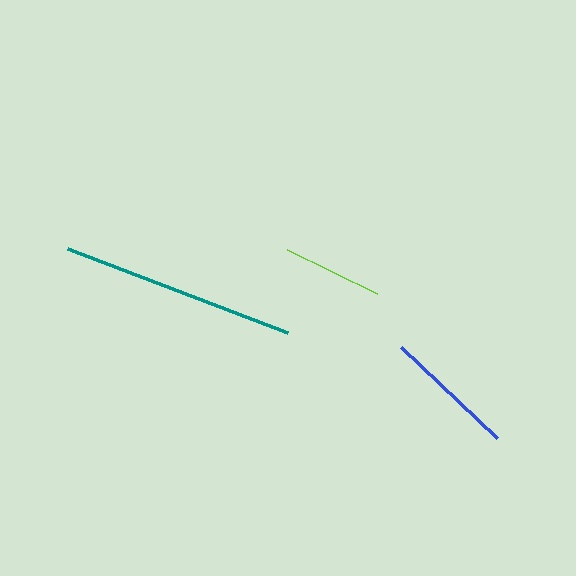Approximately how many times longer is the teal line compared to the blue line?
The teal line is approximately 1.8 times the length of the blue line.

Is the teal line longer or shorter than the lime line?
The teal line is longer than the lime line.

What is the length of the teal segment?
The teal segment is approximately 235 pixels long.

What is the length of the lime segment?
The lime segment is approximately 100 pixels long.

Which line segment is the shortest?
The lime line is the shortest at approximately 100 pixels.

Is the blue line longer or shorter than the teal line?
The teal line is longer than the blue line.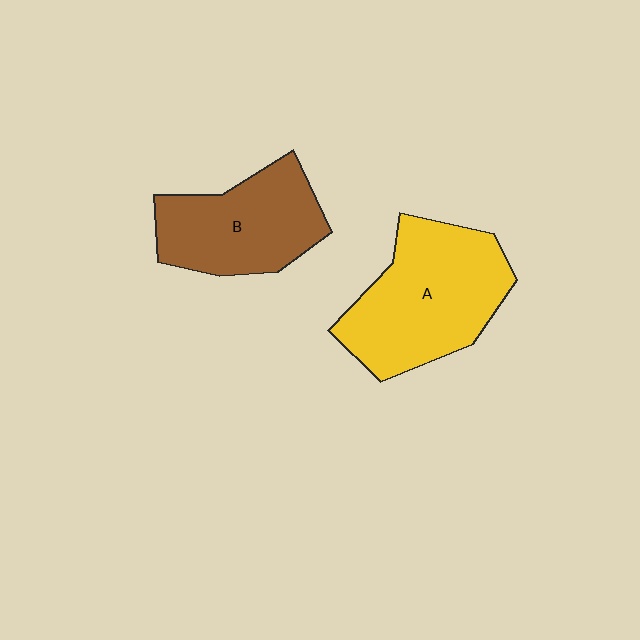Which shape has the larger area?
Shape A (yellow).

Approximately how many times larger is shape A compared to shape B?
Approximately 1.3 times.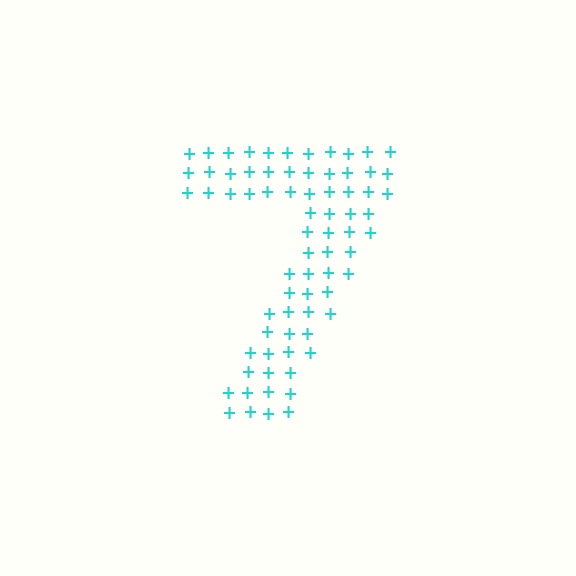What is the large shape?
The large shape is the digit 7.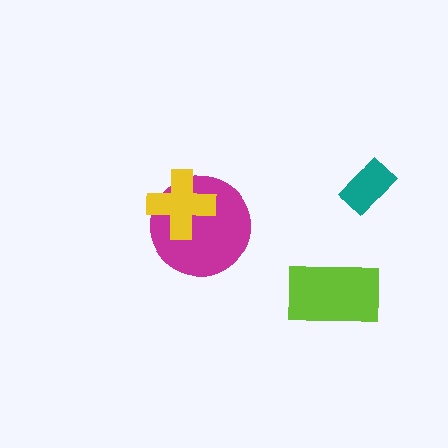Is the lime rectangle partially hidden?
No, no other shape covers it.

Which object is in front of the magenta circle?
The yellow cross is in front of the magenta circle.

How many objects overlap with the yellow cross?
1 object overlaps with the yellow cross.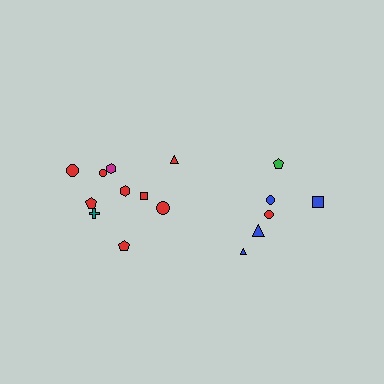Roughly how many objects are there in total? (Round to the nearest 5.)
Roughly 15 objects in total.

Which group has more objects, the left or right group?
The left group.